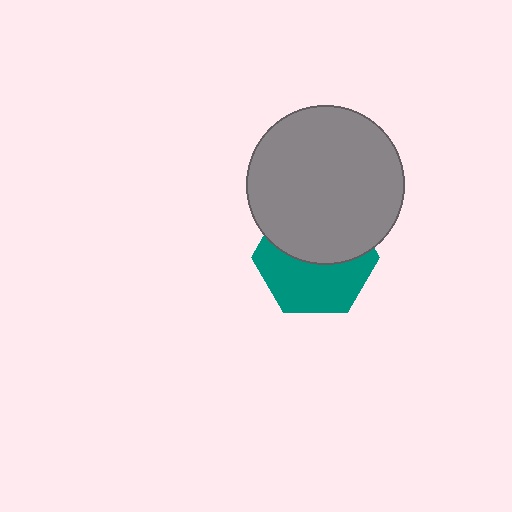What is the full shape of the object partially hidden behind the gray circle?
The partially hidden object is a teal hexagon.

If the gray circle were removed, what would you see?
You would see the complete teal hexagon.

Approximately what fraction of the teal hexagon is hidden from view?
Roughly 49% of the teal hexagon is hidden behind the gray circle.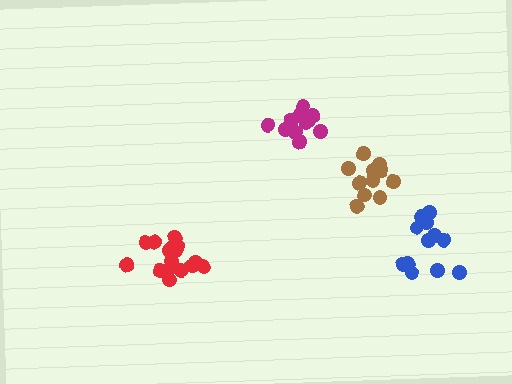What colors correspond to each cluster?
The clusters are colored: blue, magenta, red, brown.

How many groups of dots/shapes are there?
There are 4 groups.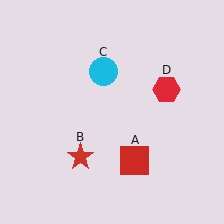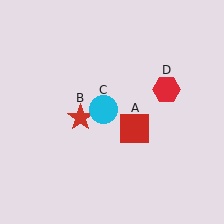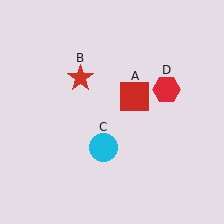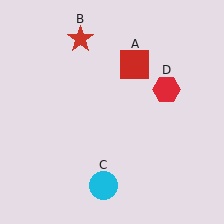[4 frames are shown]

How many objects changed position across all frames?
3 objects changed position: red square (object A), red star (object B), cyan circle (object C).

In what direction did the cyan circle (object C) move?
The cyan circle (object C) moved down.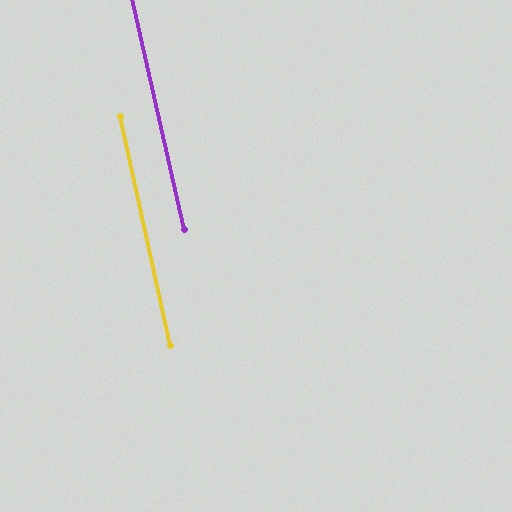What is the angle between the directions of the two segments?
Approximately 0 degrees.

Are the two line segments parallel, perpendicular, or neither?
Parallel — their directions differ by only 0.4°.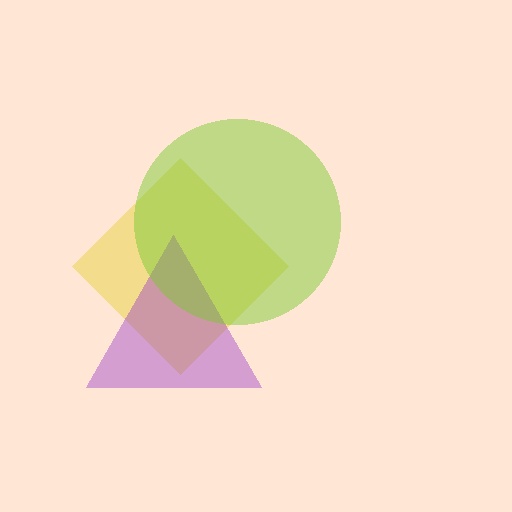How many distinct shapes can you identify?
There are 3 distinct shapes: a yellow diamond, a purple triangle, a lime circle.